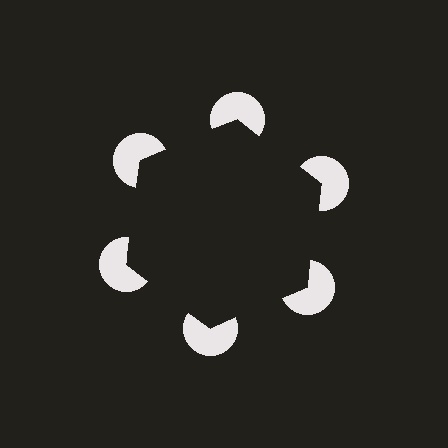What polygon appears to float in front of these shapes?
An illusory hexagon — its edges are inferred from the aligned wedge cuts in the pac-man discs, not physically drawn.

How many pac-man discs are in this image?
There are 6 — one at each vertex of the illusory hexagon.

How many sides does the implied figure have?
6 sides.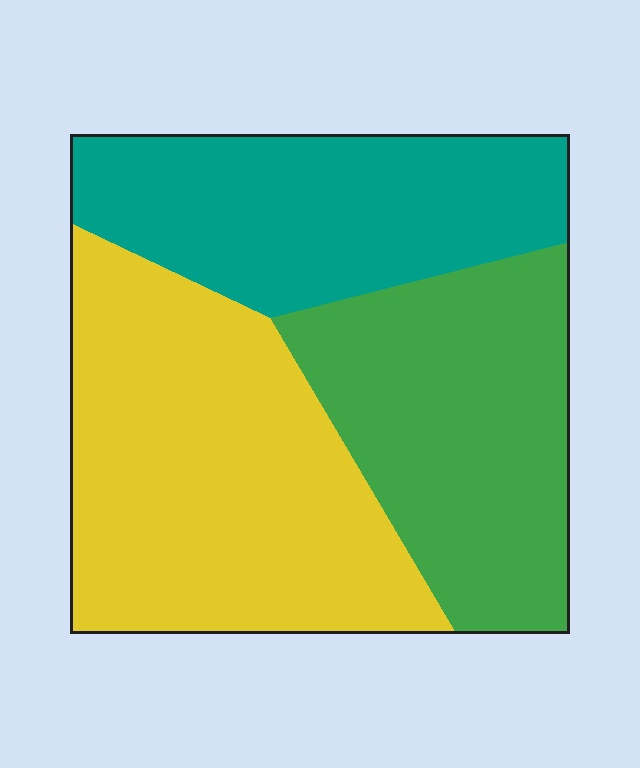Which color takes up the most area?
Yellow, at roughly 40%.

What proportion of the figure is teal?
Teal takes up between a quarter and a half of the figure.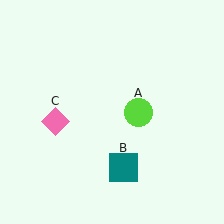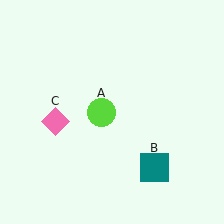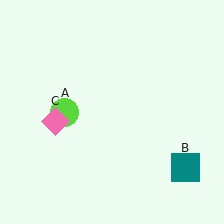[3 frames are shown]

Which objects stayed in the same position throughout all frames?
Pink diamond (object C) remained stationary.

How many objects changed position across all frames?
2 objects changed position: lime circle (object A), teal square (object B).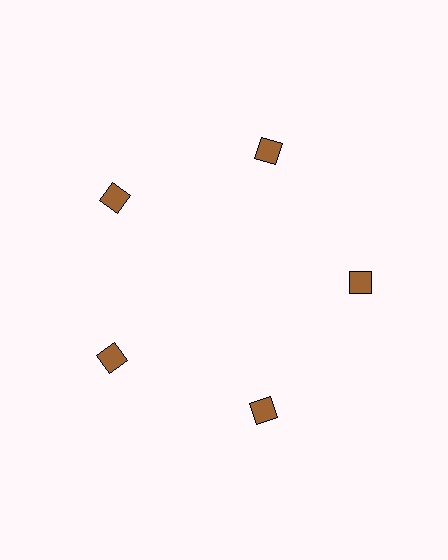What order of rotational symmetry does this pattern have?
This pattern has 5-fold rotational symmetry.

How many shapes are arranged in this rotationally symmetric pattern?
There are 5 shapes, arranged in 5 groups of 1.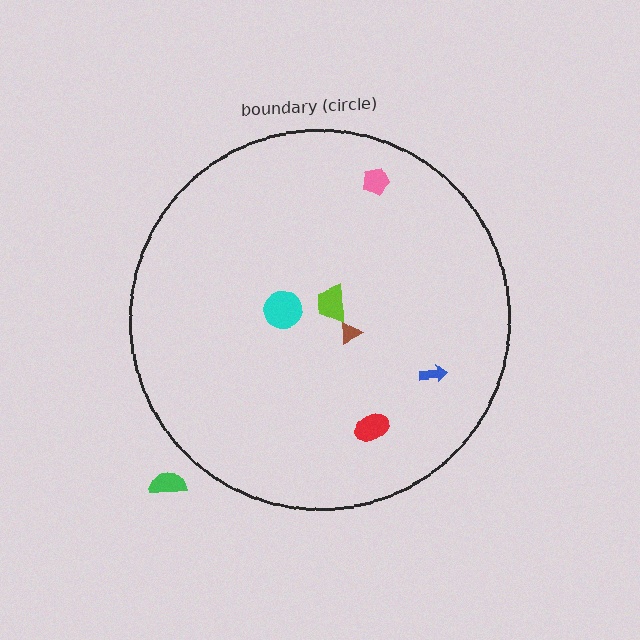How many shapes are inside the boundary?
6 inside, 1 outside.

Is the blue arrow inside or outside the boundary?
Inside.